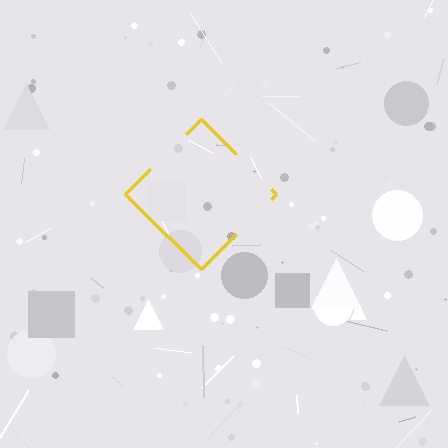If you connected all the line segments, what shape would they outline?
They would outline a diamond.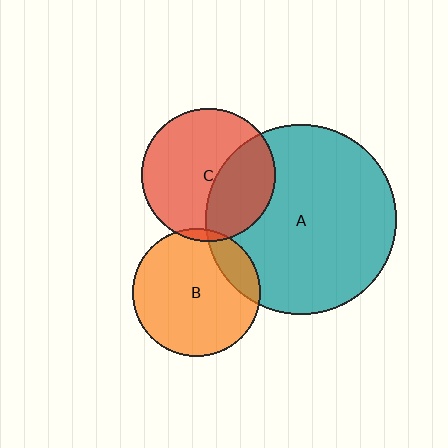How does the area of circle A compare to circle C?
Approximately 2.0 times.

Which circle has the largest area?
Circle A (teal).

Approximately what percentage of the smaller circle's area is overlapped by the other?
Approximately 35%.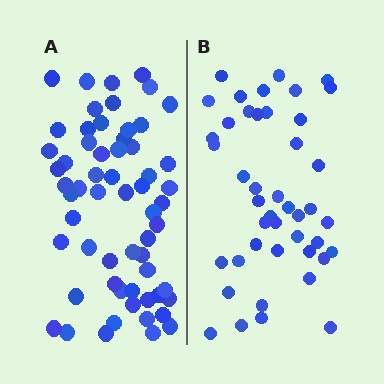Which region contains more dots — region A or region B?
Region A (the left region) has more dots.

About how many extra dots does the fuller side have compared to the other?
Region A has approximately 15 more dots than region B.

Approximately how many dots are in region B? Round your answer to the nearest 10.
About 40 dots. (The exact count is 44, which rounds to 40.)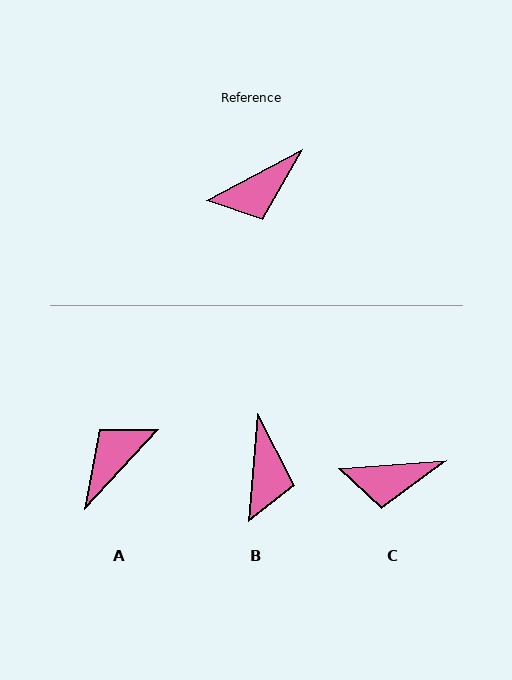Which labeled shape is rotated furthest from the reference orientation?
A, about 161 degrees away.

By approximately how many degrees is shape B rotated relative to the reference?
Approximately 57 degrees counter-clockwise.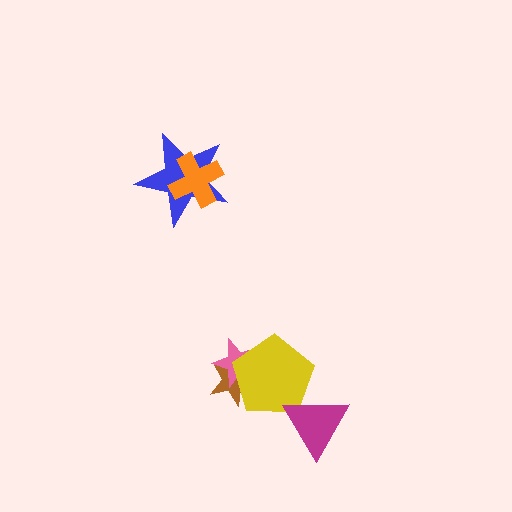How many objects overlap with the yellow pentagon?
3 objects overlap with the yellow pentagon.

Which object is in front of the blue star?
The orange cross is in front of the blue star.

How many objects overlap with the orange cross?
1 object overlaps with the orange cross.